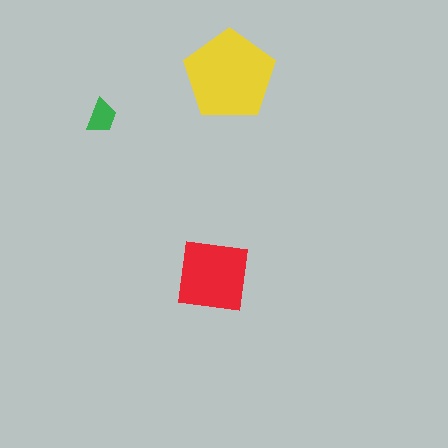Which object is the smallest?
The green trapezoid.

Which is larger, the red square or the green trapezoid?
The red square.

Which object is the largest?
The yellow pentagon.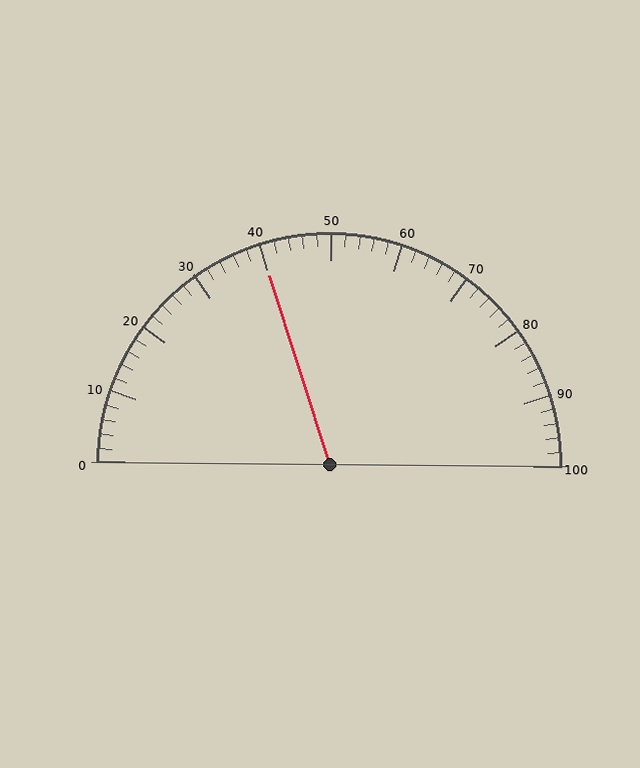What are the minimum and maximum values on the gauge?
The gauge ranges from 0 to 100.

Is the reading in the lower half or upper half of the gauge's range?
The reading is in the lower half of the range (0 to 100).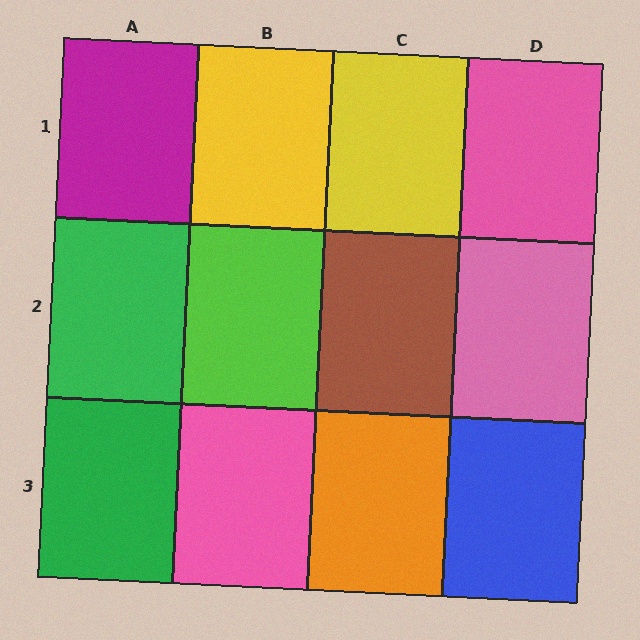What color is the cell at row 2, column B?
Lime.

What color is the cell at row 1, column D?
Pink.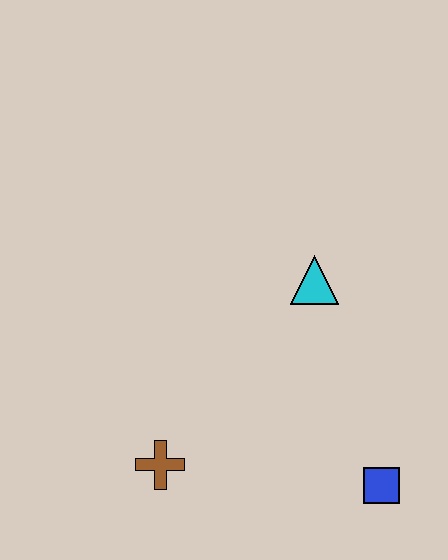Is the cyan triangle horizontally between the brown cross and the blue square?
Yes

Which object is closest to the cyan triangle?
The blue square is closest to the cyan triangle.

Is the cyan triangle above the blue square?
Yes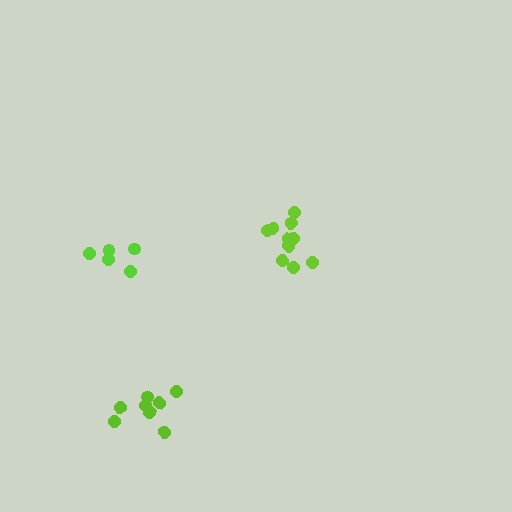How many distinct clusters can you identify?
There are 3 distinct clusters.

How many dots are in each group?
Group 1: 10 dots, Group 2: 5 dots, Group 3: 8 dots (23 total).